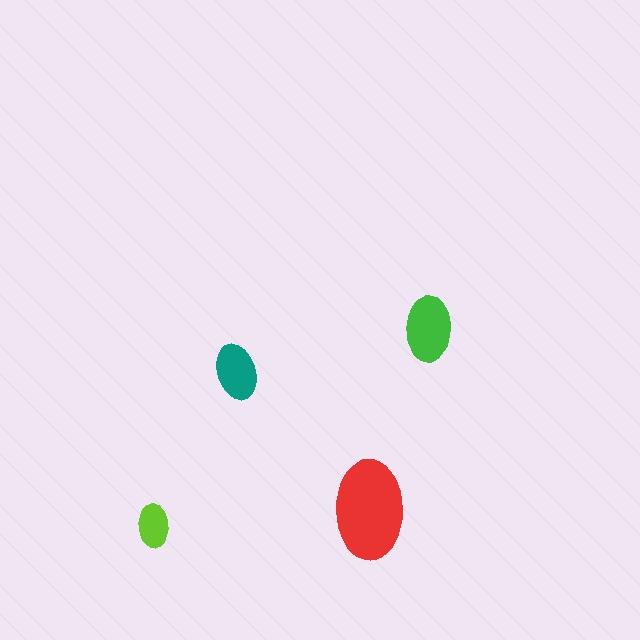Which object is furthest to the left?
The lime ellipse is leftmost.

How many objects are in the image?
There are 4 objects in the image.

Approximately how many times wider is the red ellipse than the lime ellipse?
About 2.5 times wider.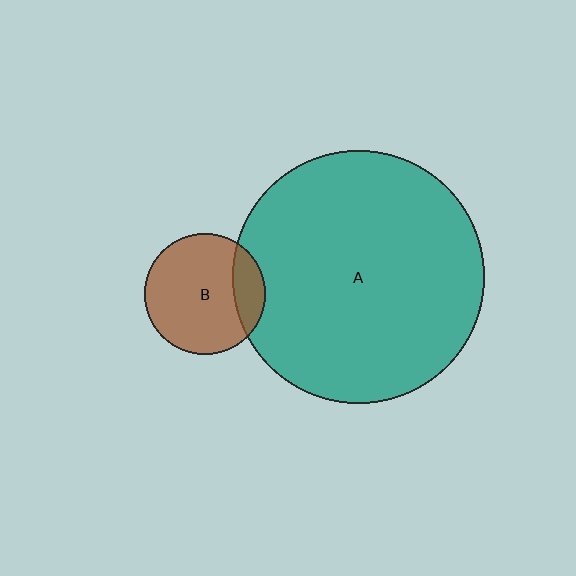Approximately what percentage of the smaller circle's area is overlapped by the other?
Approximately 20%.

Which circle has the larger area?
Circle A (teal).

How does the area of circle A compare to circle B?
Approximately 4.3 times.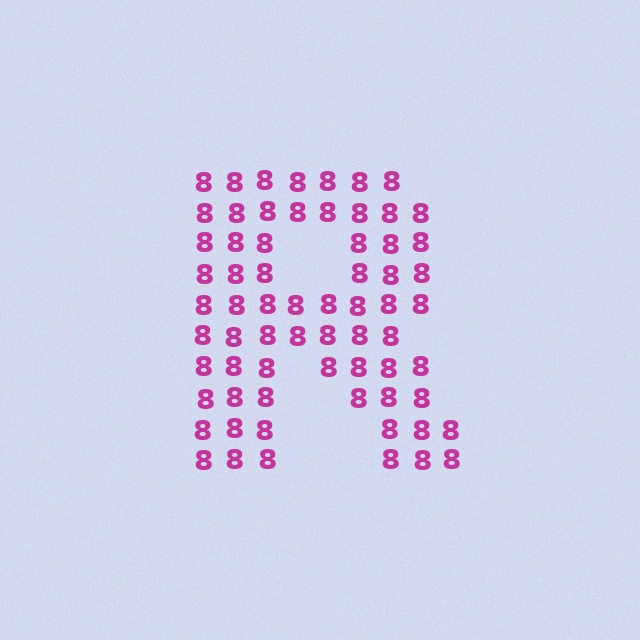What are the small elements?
The small elements are digit 8's.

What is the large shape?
The large shape is the letter R.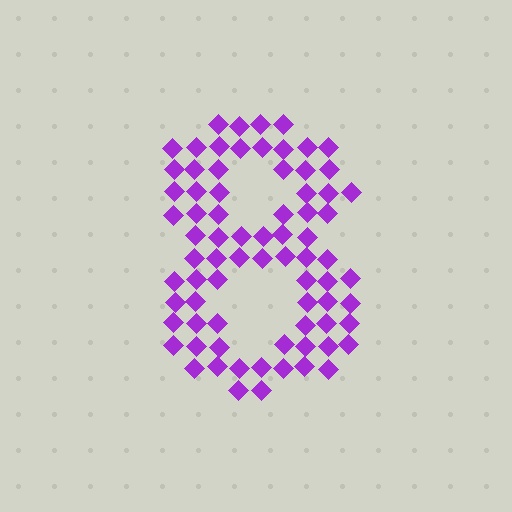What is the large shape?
The large shape is the digit 8.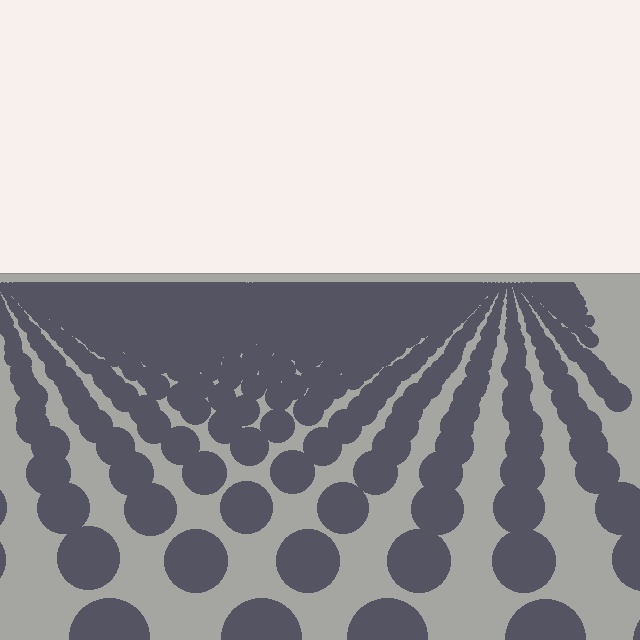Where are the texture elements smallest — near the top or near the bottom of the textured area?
Near the top.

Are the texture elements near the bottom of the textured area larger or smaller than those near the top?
Larger. Near the bottom, elements are closer to the viewer and appear at a bigger on-screen size.